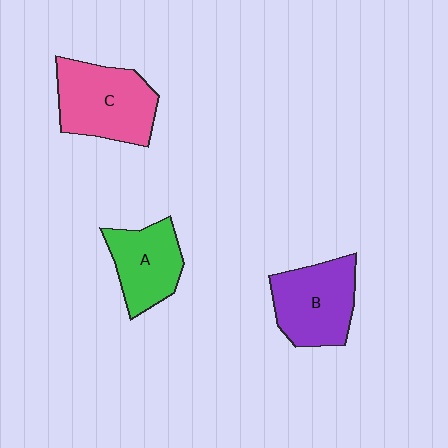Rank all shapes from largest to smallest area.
From largest to smallest: C (pink), B (purple), A (green).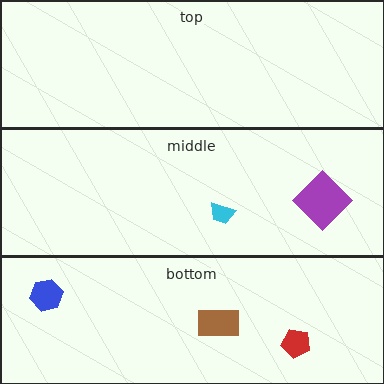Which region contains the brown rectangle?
The bottom region.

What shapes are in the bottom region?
The blue hexagon, the red pentagon, the brown rectangle.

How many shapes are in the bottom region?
3.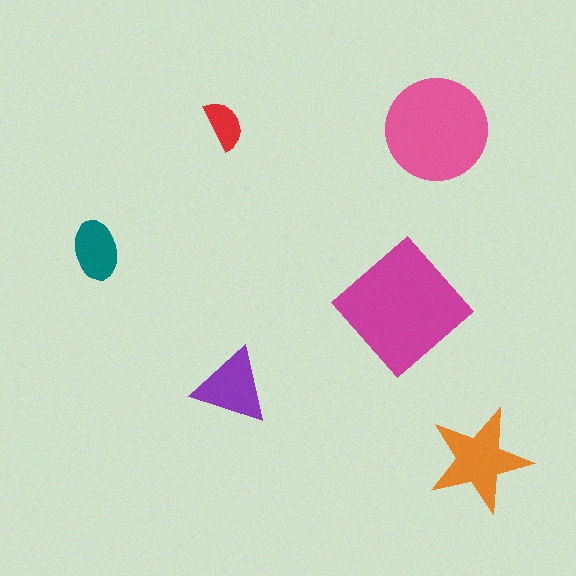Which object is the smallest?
The red semicircle.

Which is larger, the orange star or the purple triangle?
The orange star.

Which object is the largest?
The magenta diamond.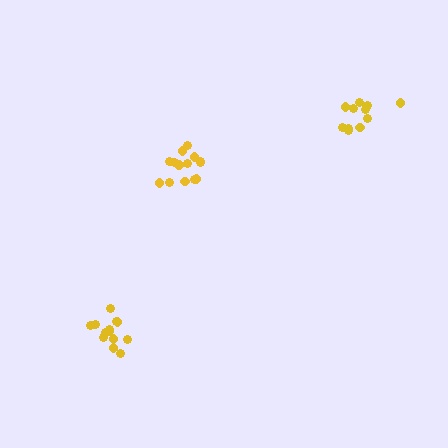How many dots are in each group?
Group 1: 14 dots, Group 2: 13 dots, Group 3: 11 dots (38 total).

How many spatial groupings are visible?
There are 3 spatial groupings.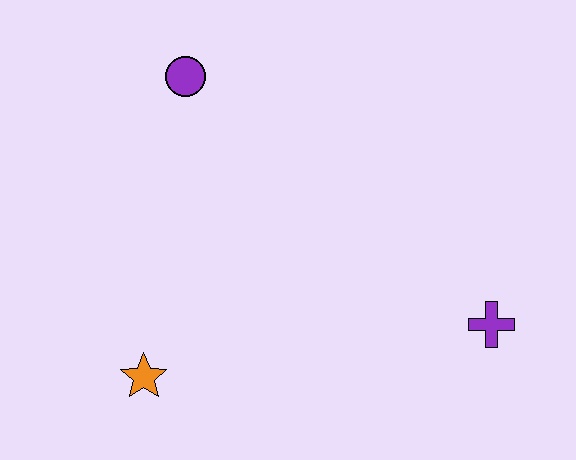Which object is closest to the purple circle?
The orange star is closest to the purple circle.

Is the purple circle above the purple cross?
Yes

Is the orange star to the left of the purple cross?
Yes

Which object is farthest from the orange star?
The purple cross is farthest from the orange star.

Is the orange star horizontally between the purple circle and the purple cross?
No